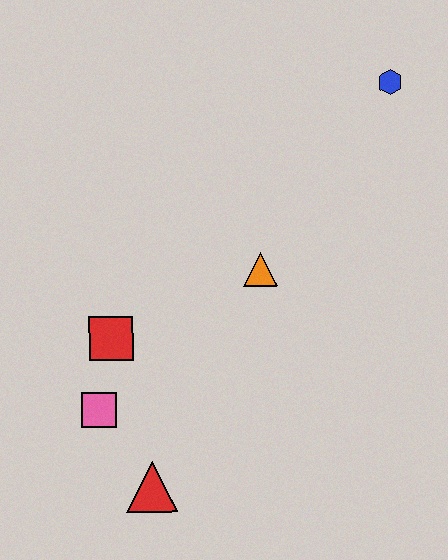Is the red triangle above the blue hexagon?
No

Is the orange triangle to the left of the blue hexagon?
Yes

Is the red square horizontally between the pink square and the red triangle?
Yes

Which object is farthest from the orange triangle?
The red triangle is farthest from the orange triangle.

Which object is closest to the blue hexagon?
The orange triangle is closest to the blue hexagon.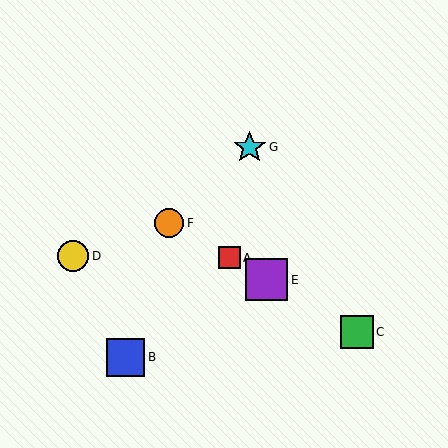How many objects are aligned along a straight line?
4 objects (A, C, E, F) are aligned along a straight line.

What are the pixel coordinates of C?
Object C is at (357, 332).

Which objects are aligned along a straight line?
Objects A, C, E, F are aligned along a straight line.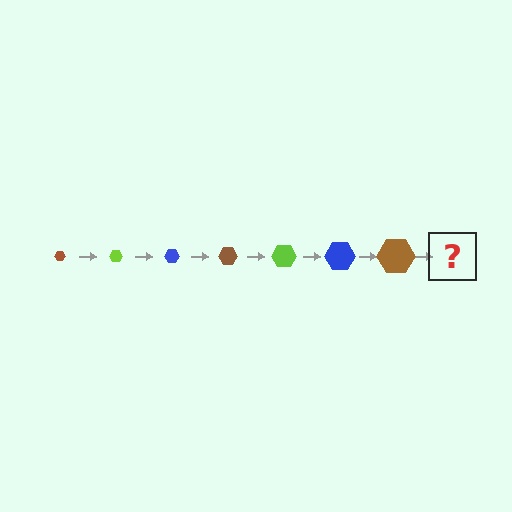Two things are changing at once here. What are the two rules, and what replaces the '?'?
The two rules are that the hexagon grows larger each step and the color cycles through brown, lime, and blue. The '?' should be a lime hexagon, larger than the previous one.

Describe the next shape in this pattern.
It should be a lime hexagon, larger than the previous one.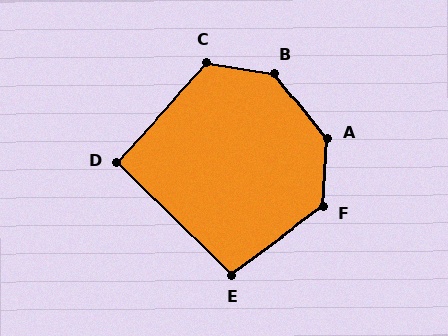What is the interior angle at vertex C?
Approximately 122 degrees (obtuse).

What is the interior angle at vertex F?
Approximately 129 degrees (obtuse).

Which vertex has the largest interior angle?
A, at approximately 139 degrees.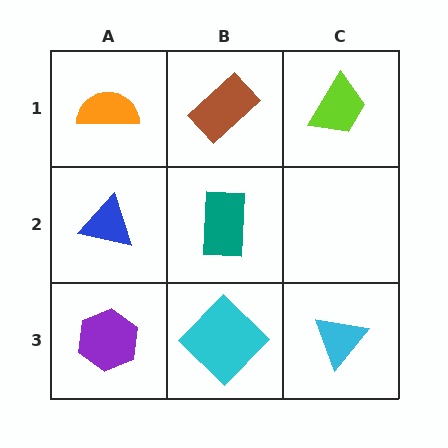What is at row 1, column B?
A brown rectangle.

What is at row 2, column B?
A teal rectangle.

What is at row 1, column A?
An orange semicircle.